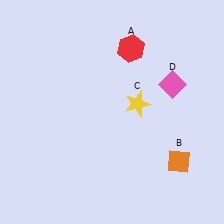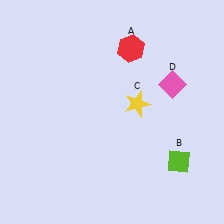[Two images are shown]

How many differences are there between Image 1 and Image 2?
There is 1 difference between the two images.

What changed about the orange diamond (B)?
In Image 1, B is orange. In Image 2, it changed to lime.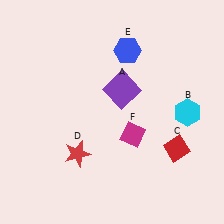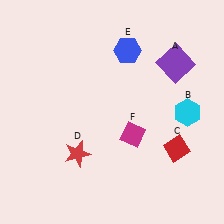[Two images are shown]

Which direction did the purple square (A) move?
The purple square (A) moved right.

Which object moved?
The purple square (A) moved right.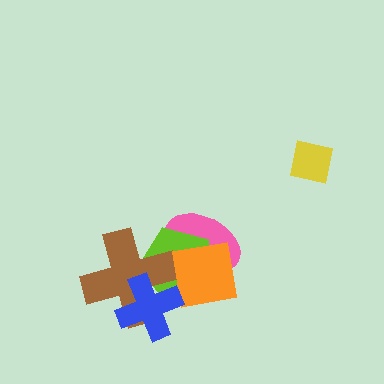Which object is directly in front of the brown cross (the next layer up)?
The orange square is directly in front of the brown cross.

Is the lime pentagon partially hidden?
Yes, it is partially covered by another shape.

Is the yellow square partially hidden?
No, no other shape covers it.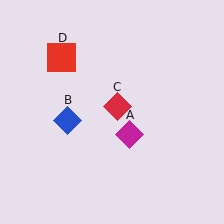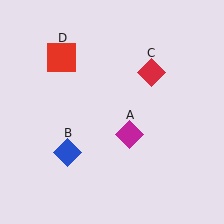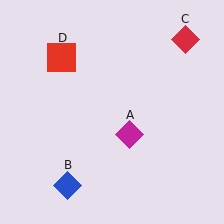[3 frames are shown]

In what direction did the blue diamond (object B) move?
The blue diamond (object B) moved down.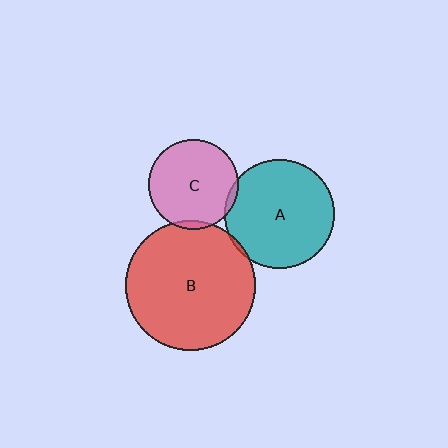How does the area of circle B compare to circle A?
Approximately 1.4 times.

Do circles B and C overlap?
Yes.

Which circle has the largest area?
Circle B (red).